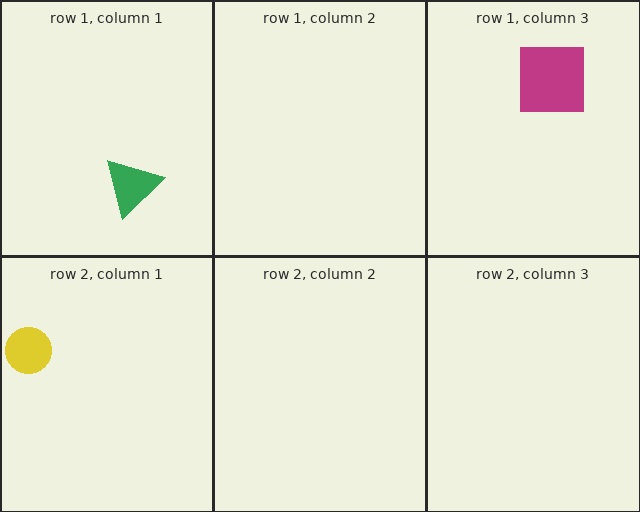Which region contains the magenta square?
The row 1, column 3 region.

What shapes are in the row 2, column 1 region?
The yellow circle.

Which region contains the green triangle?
The row 1, column 1 region.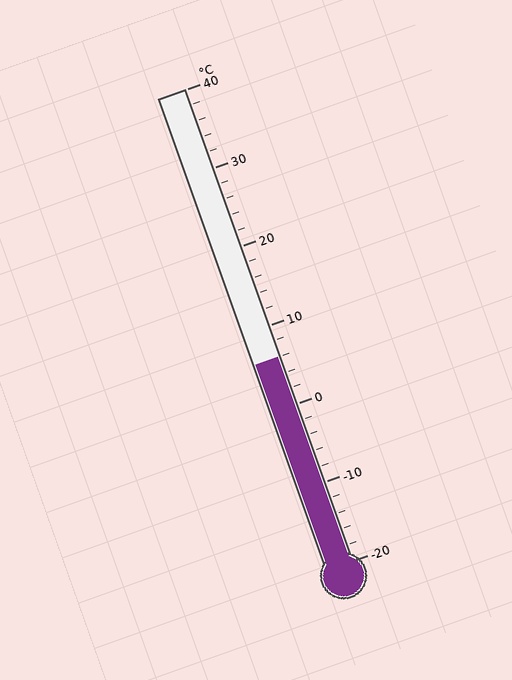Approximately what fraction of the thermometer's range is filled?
The thermometer is filled to approximately 45% of its range.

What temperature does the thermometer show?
The thermometer shows approximately 6°C.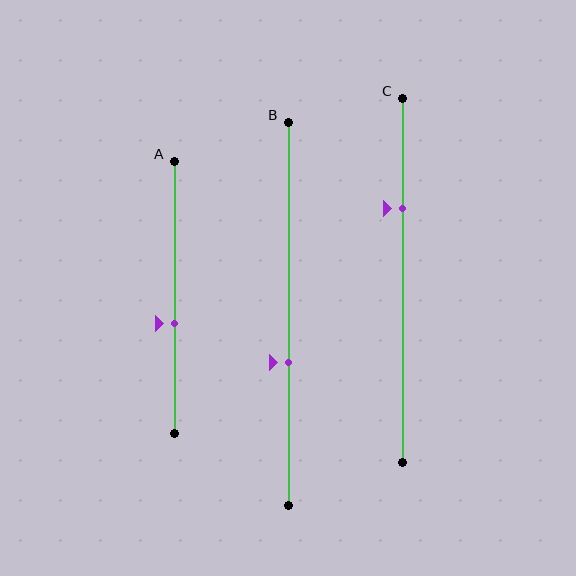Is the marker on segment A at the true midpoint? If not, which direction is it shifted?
No, the marker on segment A is shifted downward by about 10% of the segment length.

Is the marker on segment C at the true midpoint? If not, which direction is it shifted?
No, the marker on segment C is shifted upward by about 20% of the segment length.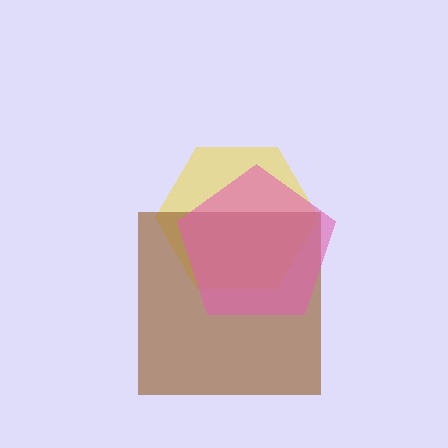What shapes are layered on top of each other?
The layered shapes are: a yellow hexagon, a brown square, a pink pentagon.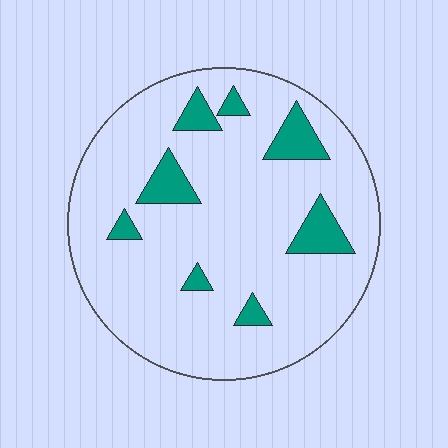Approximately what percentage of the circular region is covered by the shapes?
Approximately 15%.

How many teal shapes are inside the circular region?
8.